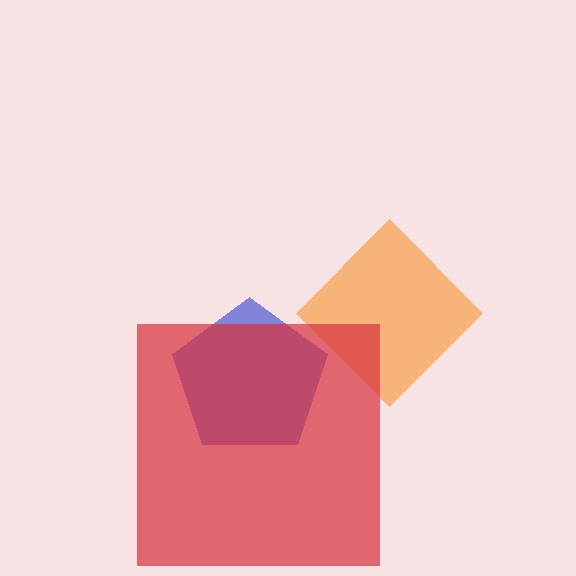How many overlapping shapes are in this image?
There are 3 overlapping shapes in the image.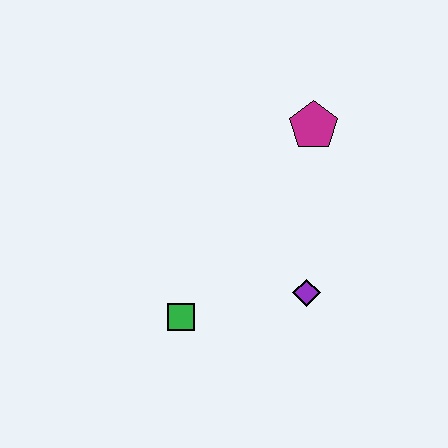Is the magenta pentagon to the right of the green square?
Yes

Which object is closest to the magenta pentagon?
The purple diamond is closest to the magenta pentagon.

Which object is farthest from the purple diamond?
The magenta pentagon is farthest from the purple diamond.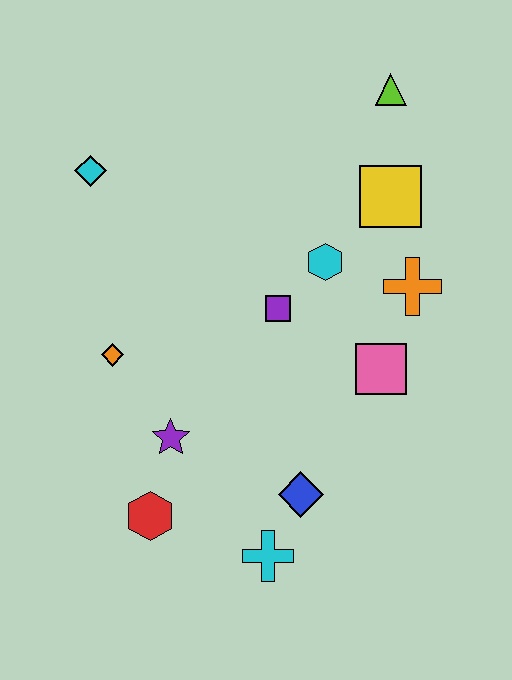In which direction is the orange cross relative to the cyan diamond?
The orange cross is to the right of the cyan diamond.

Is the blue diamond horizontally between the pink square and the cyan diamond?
Yes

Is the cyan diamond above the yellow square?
Yes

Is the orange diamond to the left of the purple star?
Yes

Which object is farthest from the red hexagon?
The lime triangle is farthest from the red hexagon.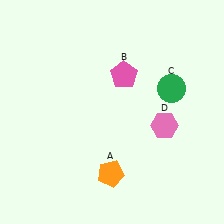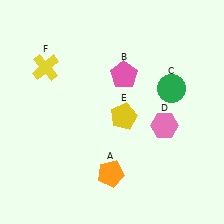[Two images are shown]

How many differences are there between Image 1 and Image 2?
There are 2 differences between the two images.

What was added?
A yellow pentagon (E), a yellow cross (F) were added in Image 2.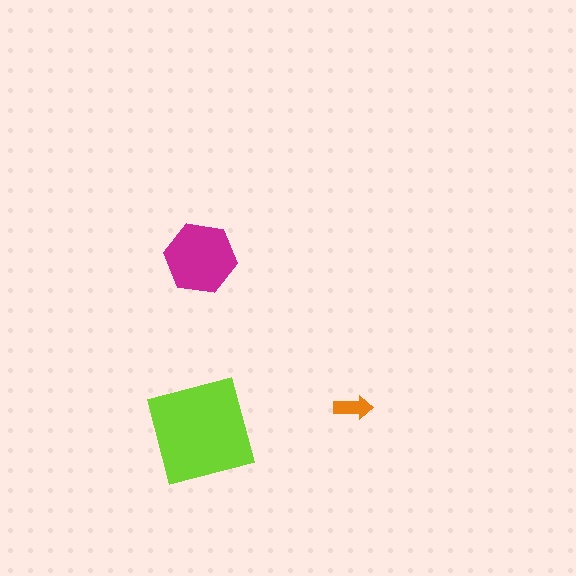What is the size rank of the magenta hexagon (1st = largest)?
2nd.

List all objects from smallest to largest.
The orange arrow, the magenta hexagon, the lime square.